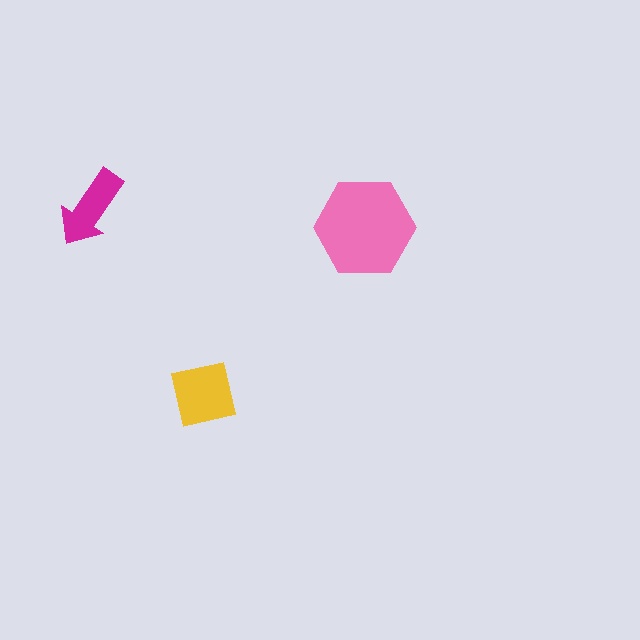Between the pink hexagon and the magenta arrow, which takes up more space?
The pink hexagon.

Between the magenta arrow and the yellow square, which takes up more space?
The yellow square.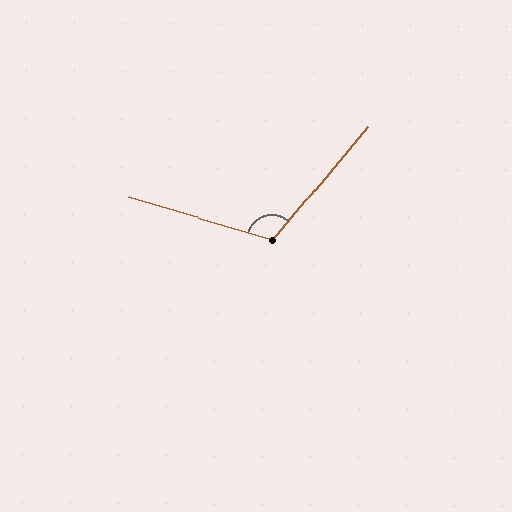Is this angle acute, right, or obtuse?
It is obtuse.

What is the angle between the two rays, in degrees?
Approximately 113 degrees.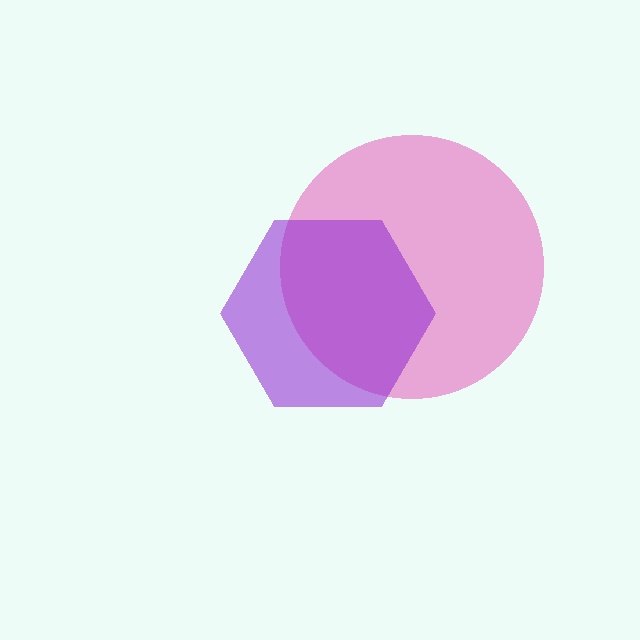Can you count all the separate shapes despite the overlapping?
Yes, there are 2 separate shapes.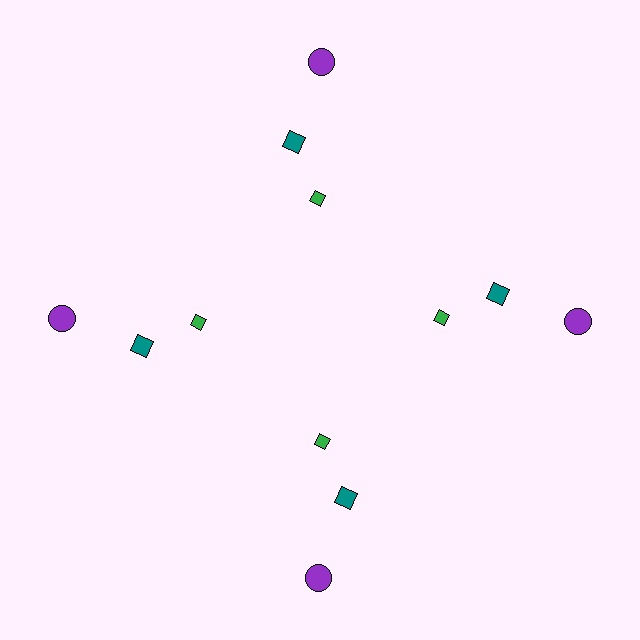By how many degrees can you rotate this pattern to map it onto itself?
The pattern maps onto itself every 90 degrees of rotation.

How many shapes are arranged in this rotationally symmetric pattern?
There are 12 shapes, arranged in 4 groups of 3.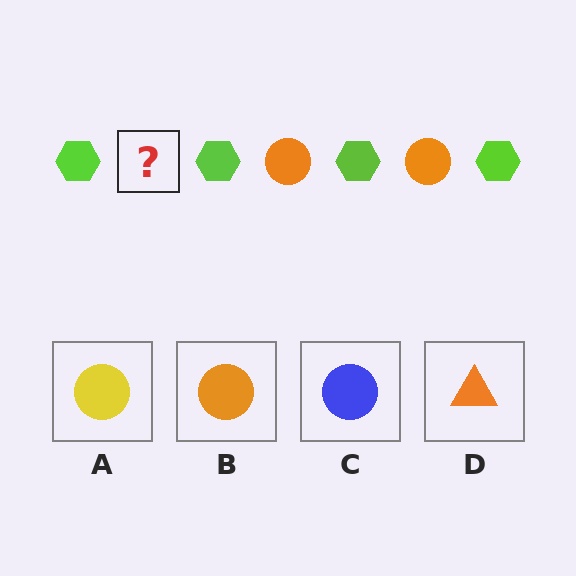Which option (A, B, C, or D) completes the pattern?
B.